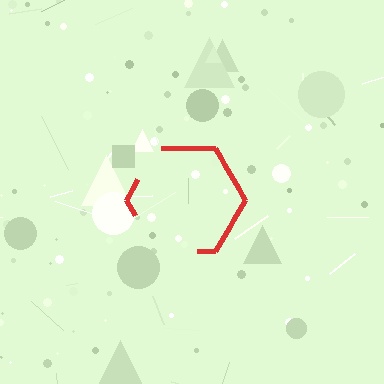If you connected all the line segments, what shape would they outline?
They would outline a hexagon.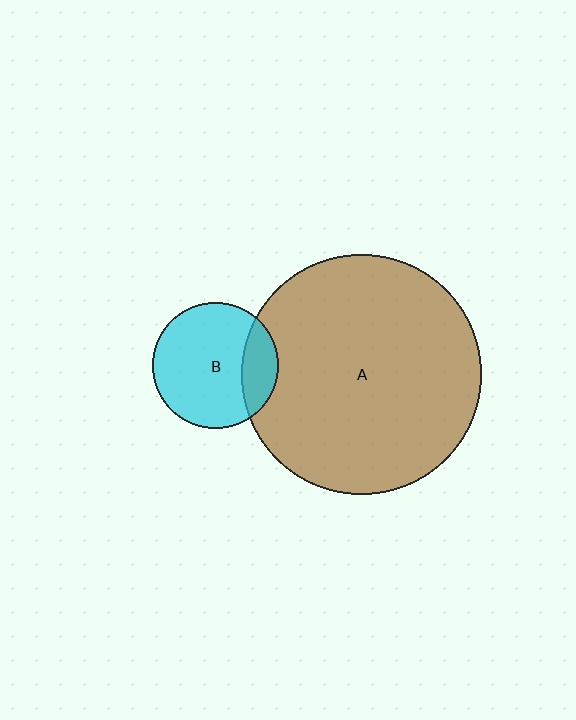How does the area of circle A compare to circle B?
Approximately 3.6 times.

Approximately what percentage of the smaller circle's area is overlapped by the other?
Approximately 20%.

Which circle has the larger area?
Circle A (brown).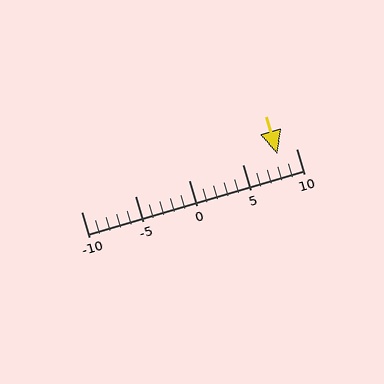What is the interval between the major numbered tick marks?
The major tick marks are spaced 5 units apart.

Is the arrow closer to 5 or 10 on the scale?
The arrow is closer to 10.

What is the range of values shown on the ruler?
The ruler shows values from -10 to 10.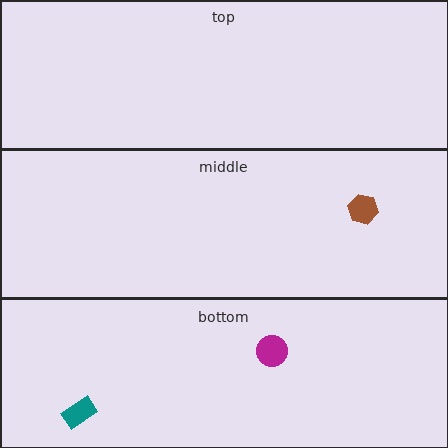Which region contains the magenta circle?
The bottom region.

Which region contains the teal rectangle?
The bottom region.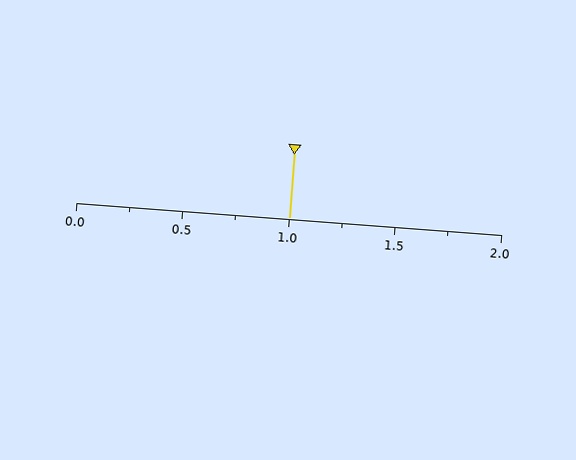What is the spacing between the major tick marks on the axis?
The major ticks are spaced 0.5 apart.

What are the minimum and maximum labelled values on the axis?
The axis runs from 0.0 to 2.0.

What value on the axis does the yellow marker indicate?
The marker indicates approximately 1.